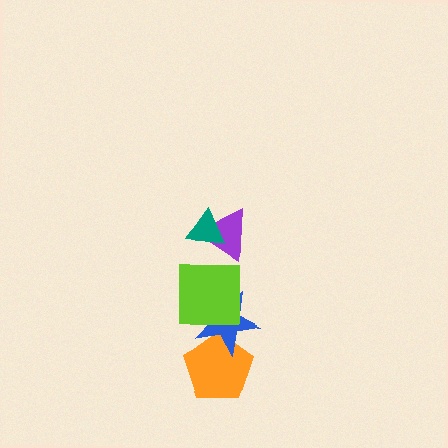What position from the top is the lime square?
The lime square is 3rd from the top.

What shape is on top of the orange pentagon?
The blue star is on top of the orange pentagon.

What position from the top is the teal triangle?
The teal triangle is 1st from the top.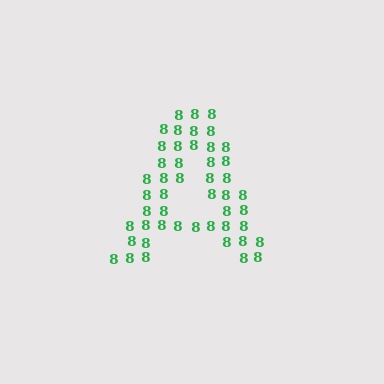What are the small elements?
The small elements are digit 8's.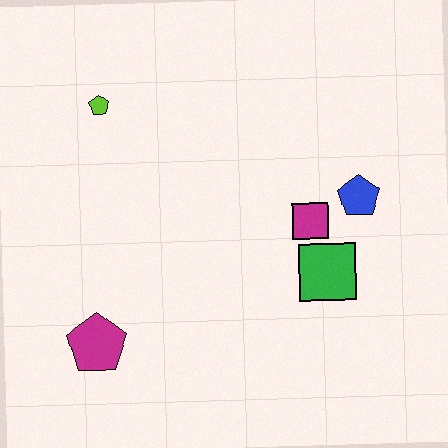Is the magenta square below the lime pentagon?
Yes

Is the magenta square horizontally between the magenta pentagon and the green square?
Yes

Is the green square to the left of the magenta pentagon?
No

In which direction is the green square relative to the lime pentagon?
The green square is to the right of the lime pentagon.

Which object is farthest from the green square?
The lime pentagon is farthest from the green square.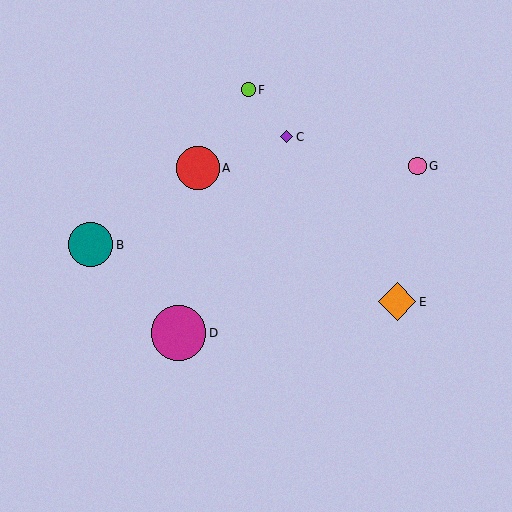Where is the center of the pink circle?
The center of the pink circle is at (417, 166).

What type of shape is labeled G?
Shape G is a pink circle.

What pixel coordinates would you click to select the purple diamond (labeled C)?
Click at (287, 137) to select the purple diamond C.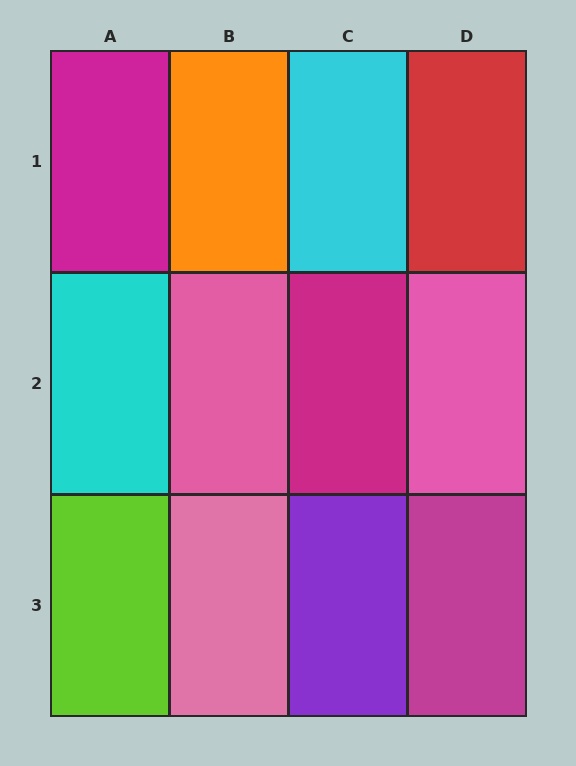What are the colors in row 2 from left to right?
Cyan, pink, magenta, pink.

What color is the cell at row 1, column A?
Magenta.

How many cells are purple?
1 cell is purple.